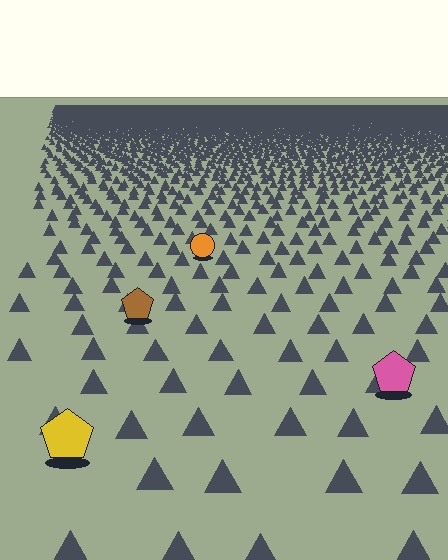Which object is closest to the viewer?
The yellow pentagon is closest. The texture marks near it are larger and more spread out.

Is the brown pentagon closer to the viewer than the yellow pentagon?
No. The yellow pentagon is closer — you can tell from the texture gradient: the ground texture is coarser near it.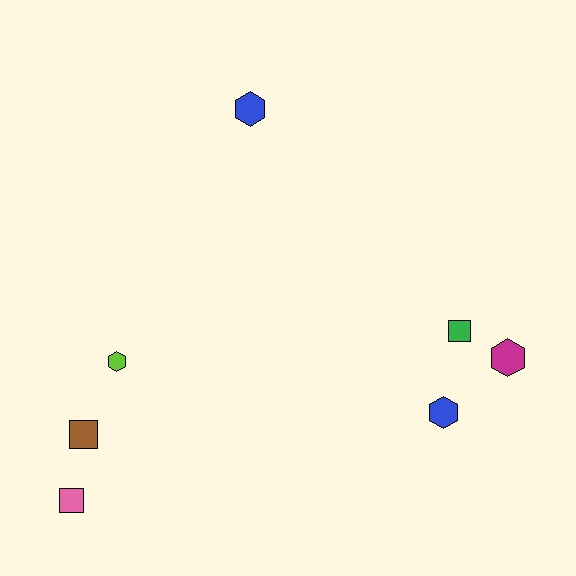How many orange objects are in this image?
There are no orange objects.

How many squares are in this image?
There are 3 squares.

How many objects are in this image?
There are 7 objects.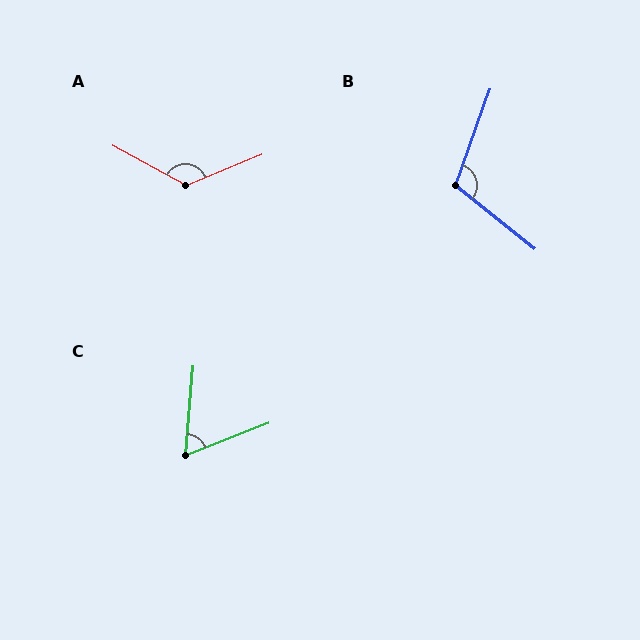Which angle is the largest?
A, at approximately 129 degrees.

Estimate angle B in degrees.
Approximately 109 degrees.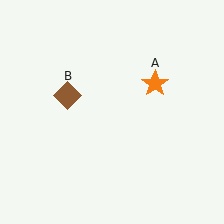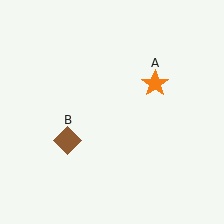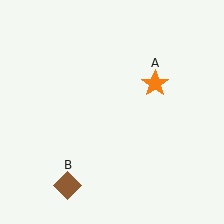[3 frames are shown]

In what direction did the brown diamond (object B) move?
The brown diamond (object B) moved down.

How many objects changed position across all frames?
1 object changed position: brown diamond (object B).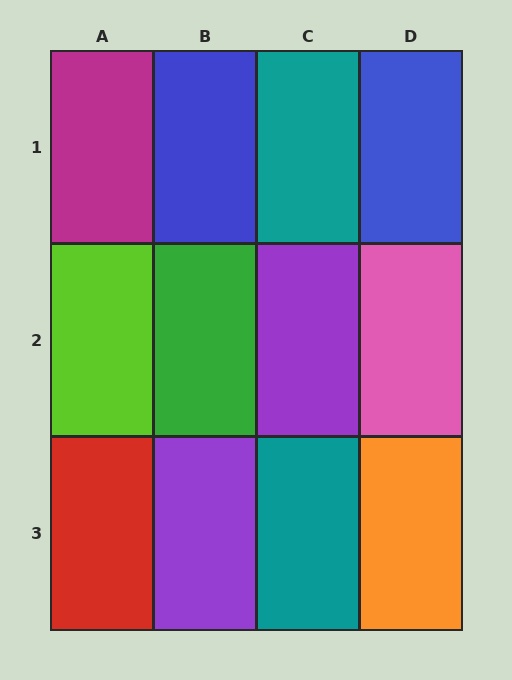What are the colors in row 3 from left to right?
Red, purple, teal, orange.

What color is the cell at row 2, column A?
Lime.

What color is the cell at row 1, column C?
Teal.